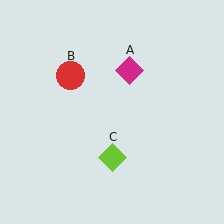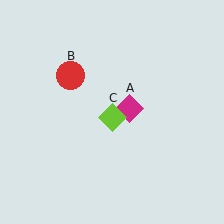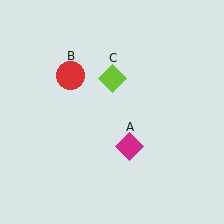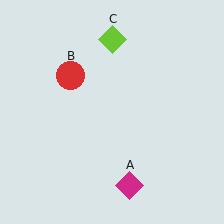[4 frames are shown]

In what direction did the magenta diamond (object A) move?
The magenta diamond (object A) moved down.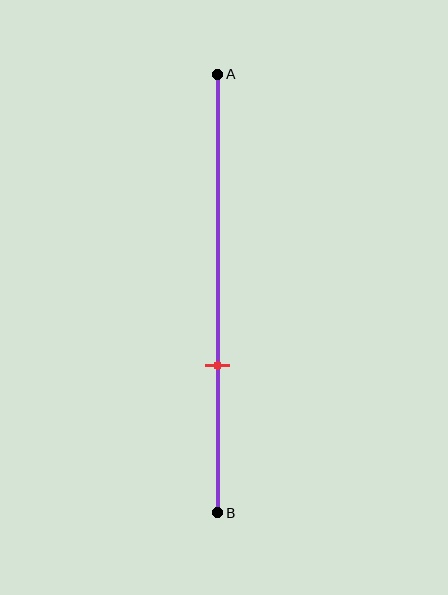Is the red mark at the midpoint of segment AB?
No, the mark is at about 65% from A, not at the 50% midpoint.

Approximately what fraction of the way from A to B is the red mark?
The red mark is approximately 65% of the way from A to B.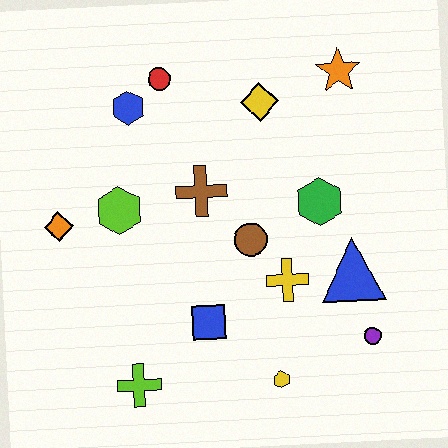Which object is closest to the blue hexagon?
The red circle is closest to the blue hexagon.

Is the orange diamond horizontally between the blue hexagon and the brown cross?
No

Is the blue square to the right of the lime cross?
Yes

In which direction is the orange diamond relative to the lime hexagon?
The orange diamond is to the left of the lime hexagon.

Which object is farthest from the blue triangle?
The orange diamond is farthest from the blue triangle.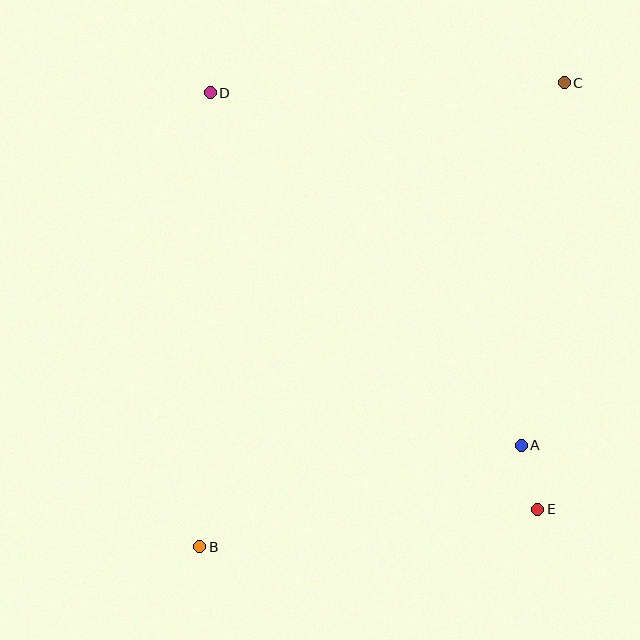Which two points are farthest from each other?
Points B and C are farthest from each other.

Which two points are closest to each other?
Points A and E are closest to each other.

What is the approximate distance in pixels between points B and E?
The distance between B and E is approximately 341 pixels.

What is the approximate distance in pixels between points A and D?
The distance between A and D is approximately 470 pixels.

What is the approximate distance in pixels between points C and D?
The distance between C and D is approximately 354 pixels.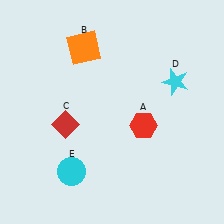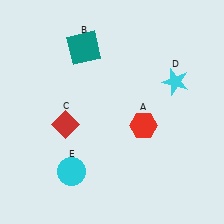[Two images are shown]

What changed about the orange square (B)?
In Image 1, B is orange. In Image 2, it changed to teal.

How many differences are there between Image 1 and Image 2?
There is 1 difference between the two images.